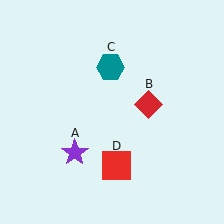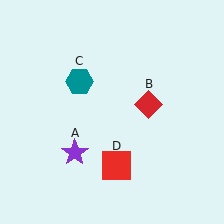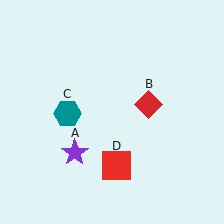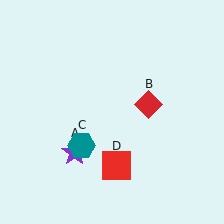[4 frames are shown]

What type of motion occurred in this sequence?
The teal hexagon (object C) rotated counterclockwise around the center of the scene.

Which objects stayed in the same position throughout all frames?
Purple star (object A) and red diamond (object B) and red square (object D) remained stationary.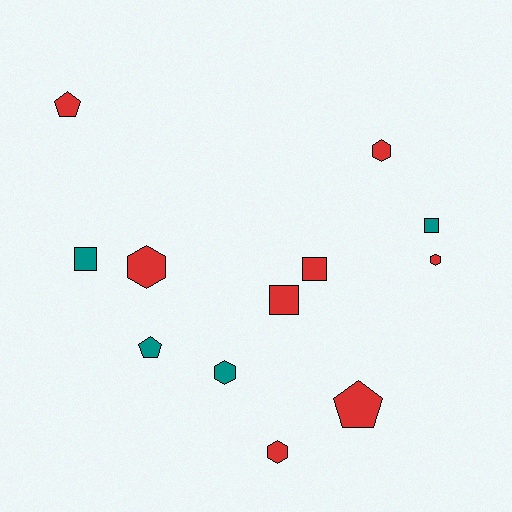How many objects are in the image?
There are 12 objects.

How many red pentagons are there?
There are 2 red pentagons.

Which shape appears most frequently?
Hexagon, with 5 objects.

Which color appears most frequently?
Red, with 8 objects.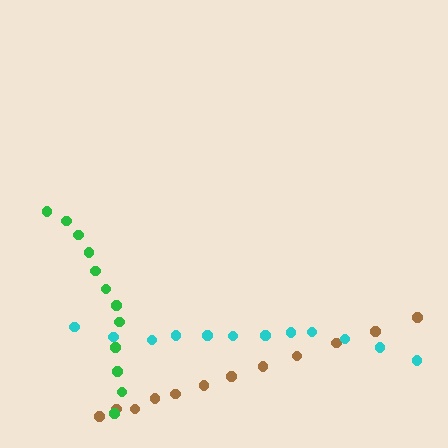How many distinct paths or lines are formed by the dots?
There are 3 distinct paths.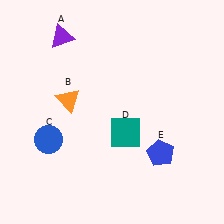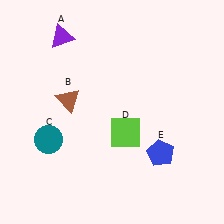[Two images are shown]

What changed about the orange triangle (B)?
In Image 1, B is orange. In Image 2, it changed to brown.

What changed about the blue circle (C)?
In Image 1, C is blue. In Image 2, it changed to teal.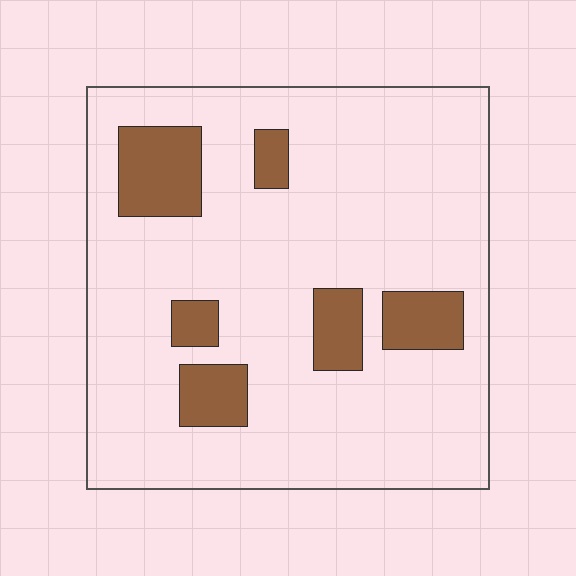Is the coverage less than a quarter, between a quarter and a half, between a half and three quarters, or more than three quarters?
Less than a quarter.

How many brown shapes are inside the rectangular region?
6.